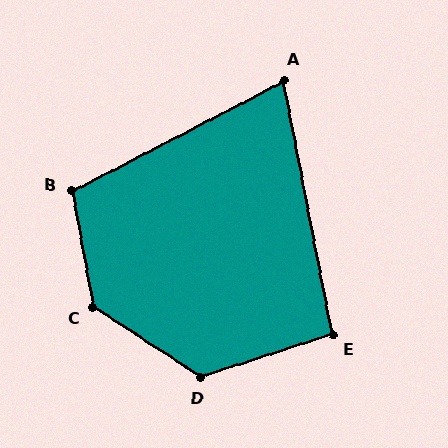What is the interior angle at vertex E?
Approximately 97 degrees (obtuse).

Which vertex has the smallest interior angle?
A, at approximately 74 degrees.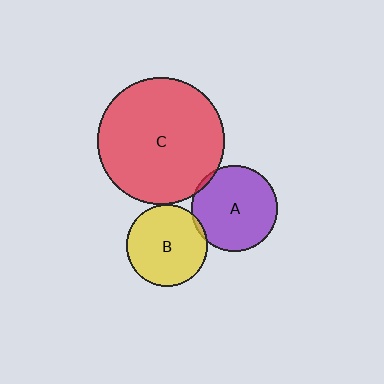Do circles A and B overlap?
Yes.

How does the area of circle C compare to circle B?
Approximately 2.4 times.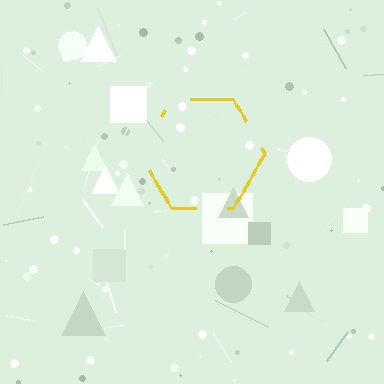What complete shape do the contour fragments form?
The contour fragments form a hexagon.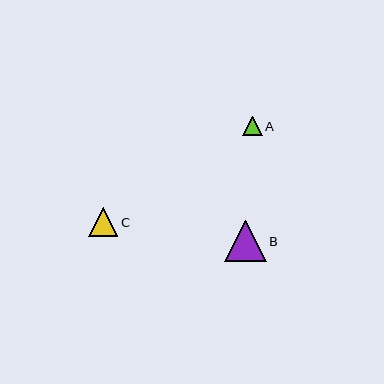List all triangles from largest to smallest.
From largest to smallest: B, C, A.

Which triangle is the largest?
Triangle B is the largest with a size of approximately 42 pixels.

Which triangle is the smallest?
Triangle A is the smallest with a size of approximately 19 pixels.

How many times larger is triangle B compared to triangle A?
Triangle B is approximately 2.2 times the size of triangle A.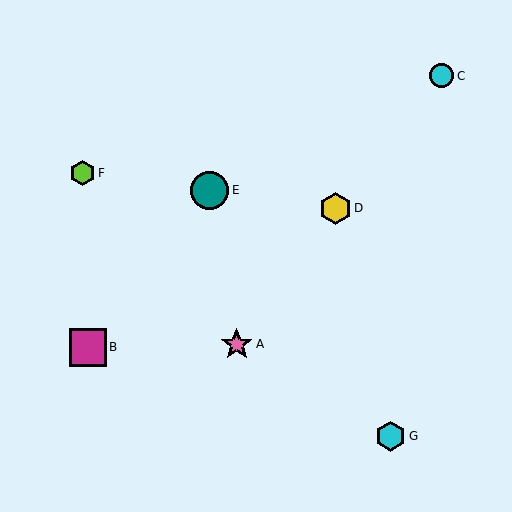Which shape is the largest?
The teal circle (labeled E) is the largest.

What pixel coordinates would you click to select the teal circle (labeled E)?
Click at (210, 190) to select the teal circle E.